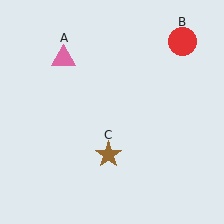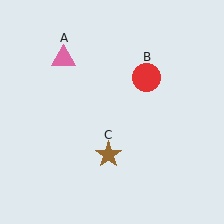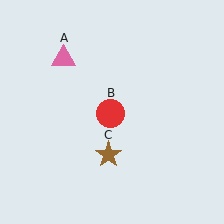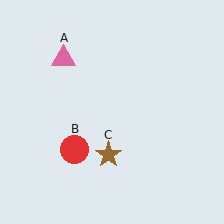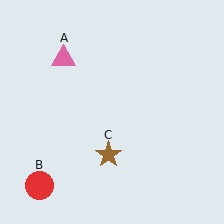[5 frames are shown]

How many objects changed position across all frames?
1 object changed position: red circle (object B).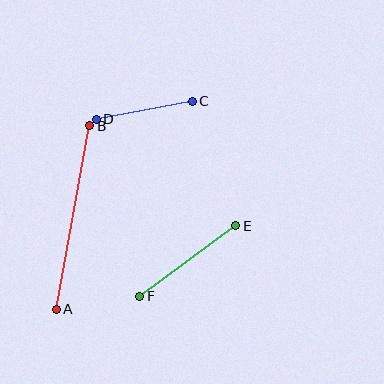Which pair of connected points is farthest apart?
Points A and B are farthest apart.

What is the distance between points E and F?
The distance is approximately 119 pixels.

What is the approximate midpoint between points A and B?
The midpoint is at approximately (73, 218) pixels.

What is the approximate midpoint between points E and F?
The midpoint is at approximately (188, 261) pixels.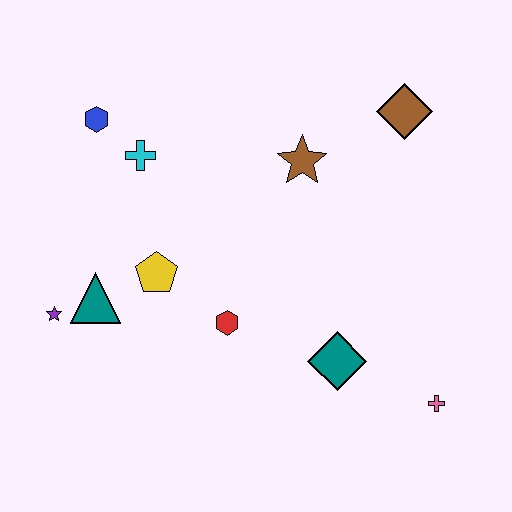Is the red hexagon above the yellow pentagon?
No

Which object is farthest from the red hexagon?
The brown diamond is farthest from the red hexagon.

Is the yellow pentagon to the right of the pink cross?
No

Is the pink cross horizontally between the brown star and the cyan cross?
No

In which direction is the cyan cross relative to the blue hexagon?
The cyan cross is to the right of the blue hexagon.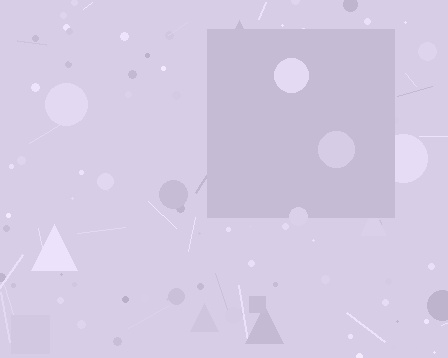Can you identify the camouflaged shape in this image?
The camouflaged shape is a square.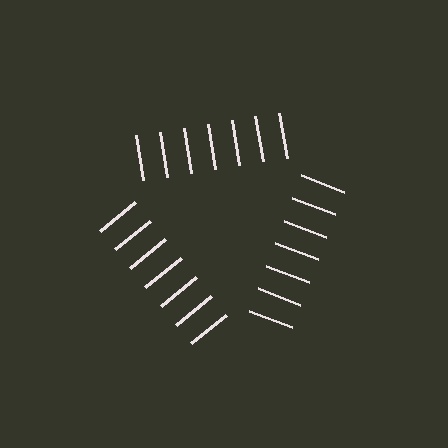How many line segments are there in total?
21 — 7 along each of the 3 edges.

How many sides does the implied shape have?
3 sides — the line-ends trace a triangle.